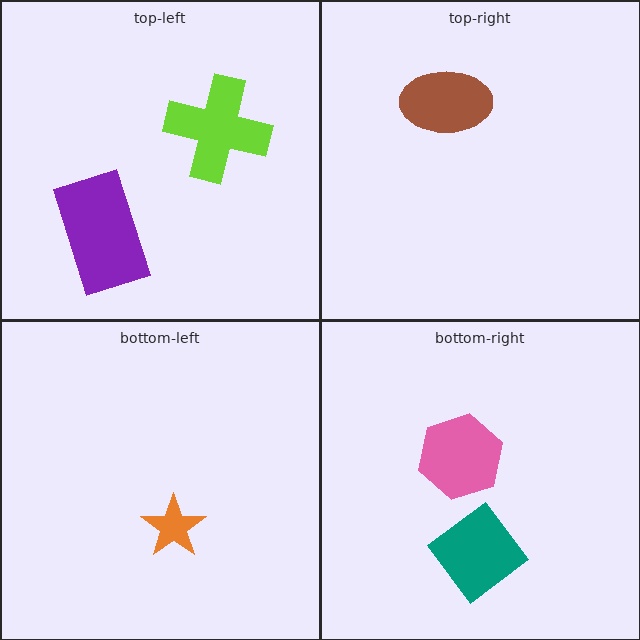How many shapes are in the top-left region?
2.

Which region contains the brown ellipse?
The top-right region.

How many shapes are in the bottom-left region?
1.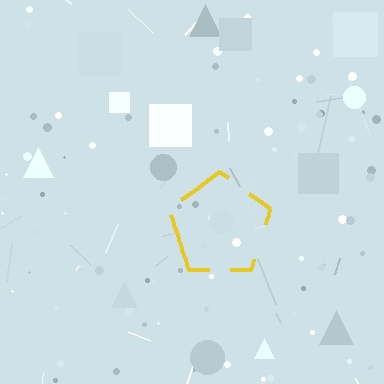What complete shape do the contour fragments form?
The contour fragments form a pentagon.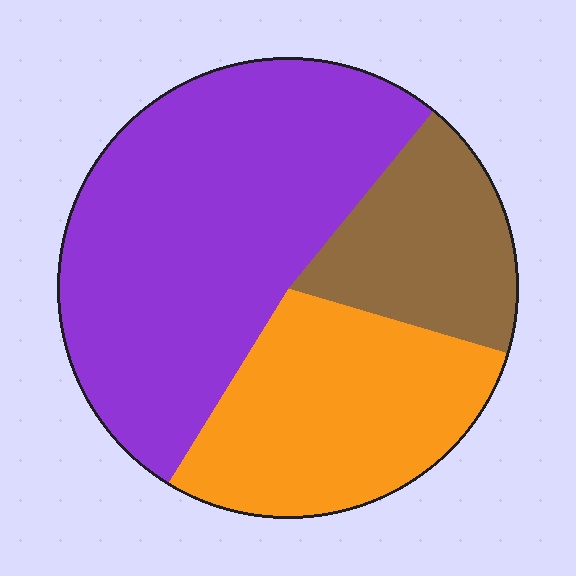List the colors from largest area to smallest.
From largest to smallest: purple, orange, brown.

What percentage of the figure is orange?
Orange covers roughly 30% of the figure.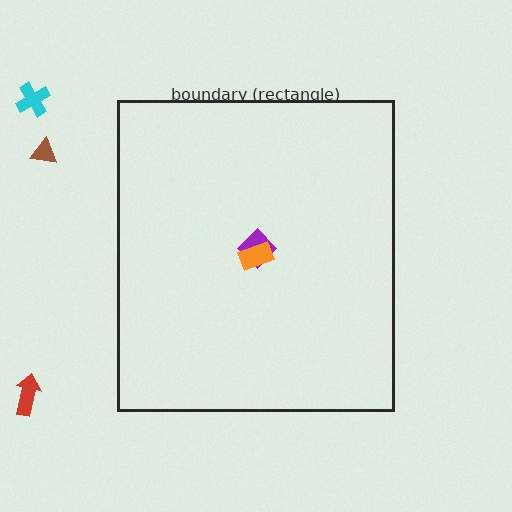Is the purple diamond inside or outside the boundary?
Inside.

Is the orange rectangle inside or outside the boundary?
Inside.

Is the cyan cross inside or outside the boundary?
Outside.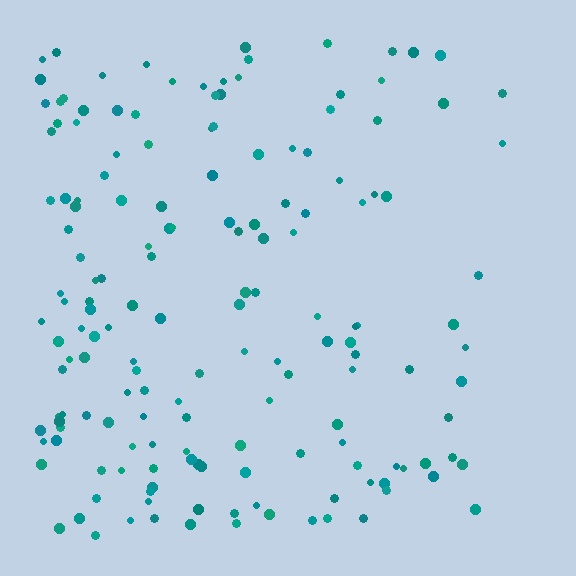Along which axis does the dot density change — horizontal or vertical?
Horizontal.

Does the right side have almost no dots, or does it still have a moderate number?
Still a moderate number, just noticeably fewer than the left.